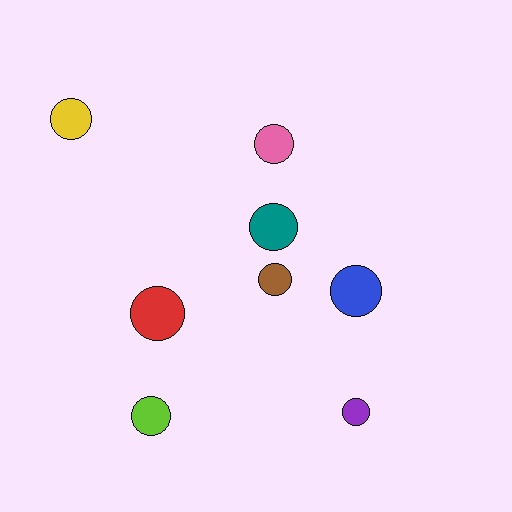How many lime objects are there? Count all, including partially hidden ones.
There is 1 lime object.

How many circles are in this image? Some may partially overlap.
There are 8 circles.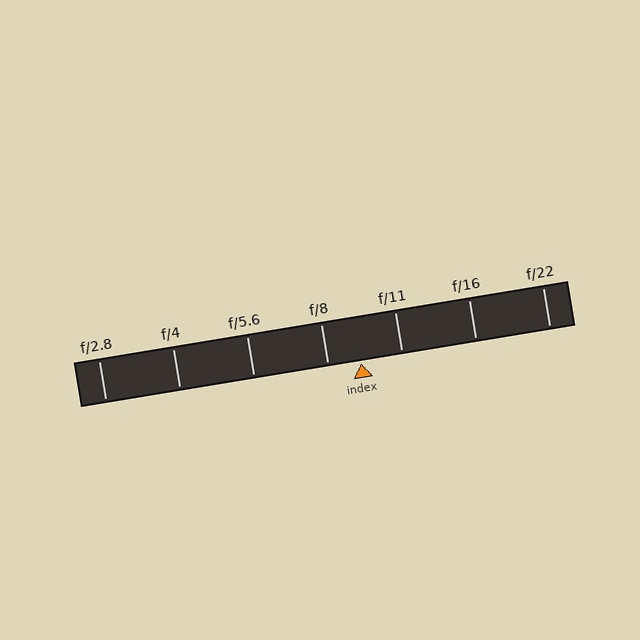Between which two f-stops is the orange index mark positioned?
The index mark is between f/8 and f/11.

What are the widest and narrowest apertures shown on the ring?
The widest aperture shown is f/2.8 and the narrowest is f/22.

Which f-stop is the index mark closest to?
The index mark is closest to f/8.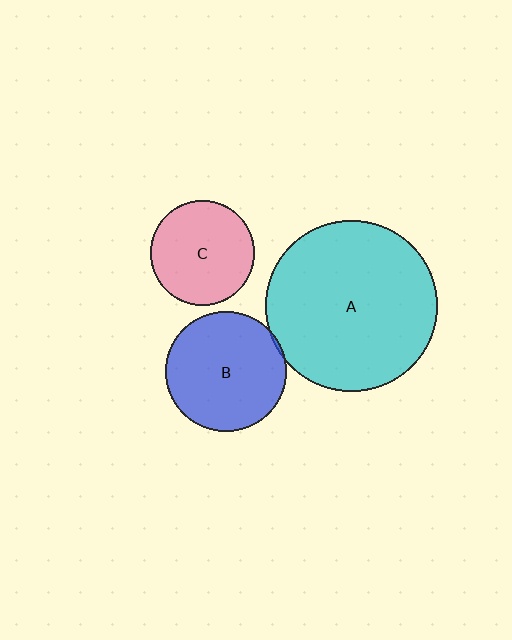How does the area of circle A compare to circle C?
Approximately 2.7 times.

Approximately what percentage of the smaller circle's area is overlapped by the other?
Approximately 5%.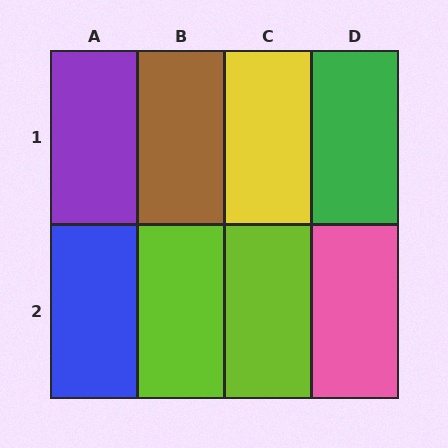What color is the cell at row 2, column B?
Lime.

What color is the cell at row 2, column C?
Lime.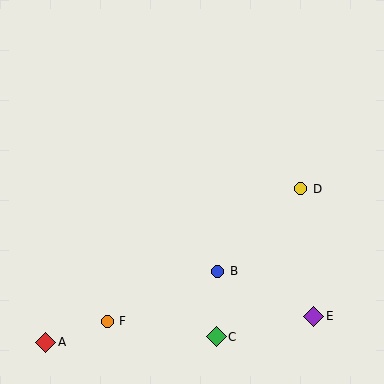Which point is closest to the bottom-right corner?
Point E is closest to the bottom-right corner.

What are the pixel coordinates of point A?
Point A is at (46, 342).